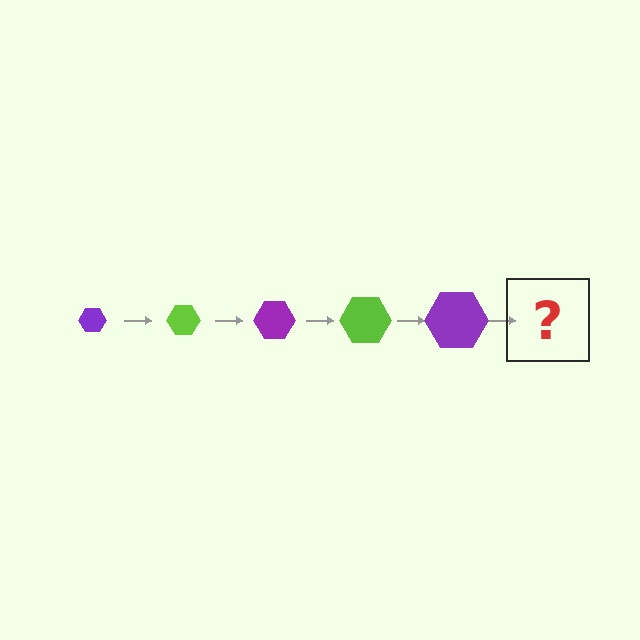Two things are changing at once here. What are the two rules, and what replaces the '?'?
The two rules are that the hexagon grows larger each step and the color cycles through purple and lime. The '?' should be a lime hexagon, larger than the previous one.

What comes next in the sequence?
The next element should be a lime hexagon, larger than the previous one.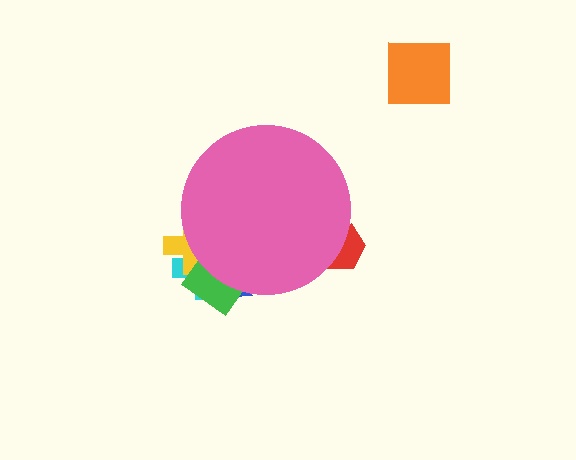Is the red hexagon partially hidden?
Yes, the red hexagon is partially hidden behind the pink circle.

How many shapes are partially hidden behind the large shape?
5 shapes are partially hidden.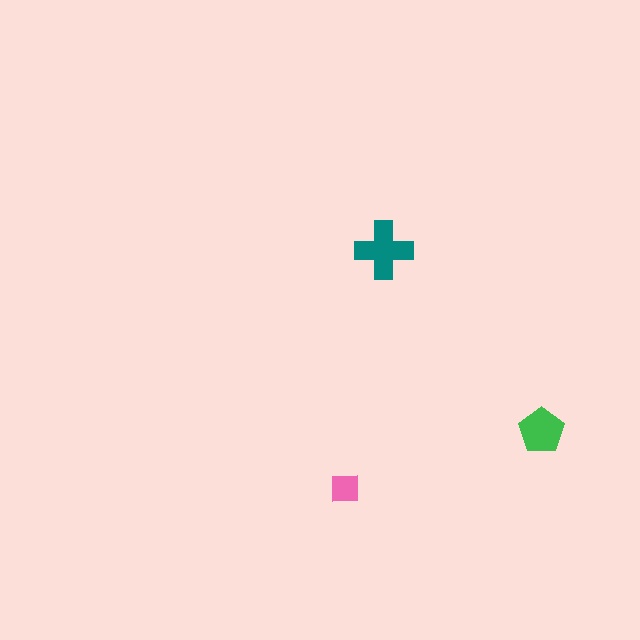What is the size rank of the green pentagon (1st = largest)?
2nd.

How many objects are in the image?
There are 3 objects in the image.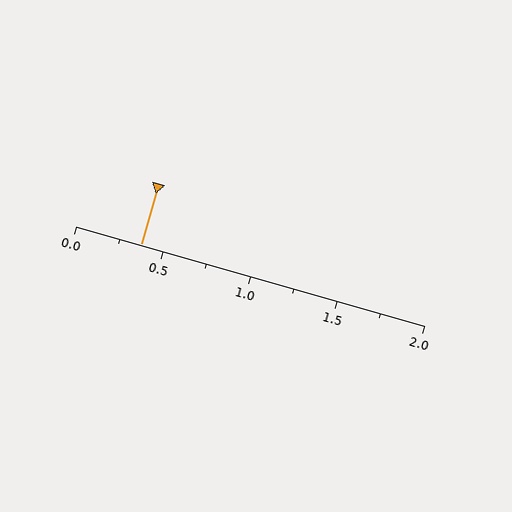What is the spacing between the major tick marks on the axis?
The major ticks are spaced 0.5 apart.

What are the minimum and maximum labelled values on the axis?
The axis runs from 0.0 to 2.0.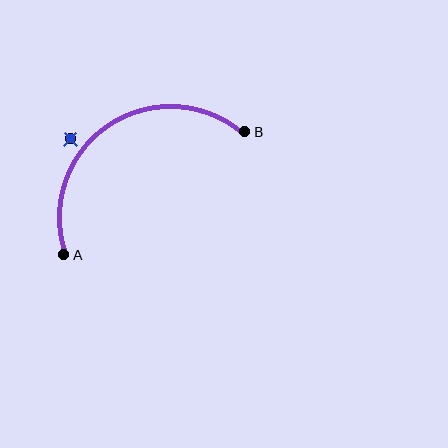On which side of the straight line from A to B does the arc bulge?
The arc bulges above and to the left of the straight line connecting A and B.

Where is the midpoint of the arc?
The arc midpoint is the point on the curve farthest from the straight line joining A and B. It sits above and to the left of that line.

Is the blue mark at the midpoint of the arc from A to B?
No — the blue mark does not lie on the arc at all. It sits slightly outside the curve.